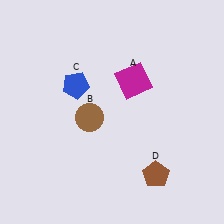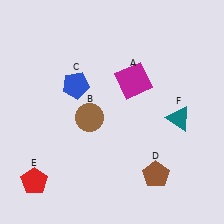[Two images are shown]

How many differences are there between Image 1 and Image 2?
There are 2 differences between the two images.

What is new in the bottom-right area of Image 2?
A teal triangle (F) was added in the bottom-right area of Image 2.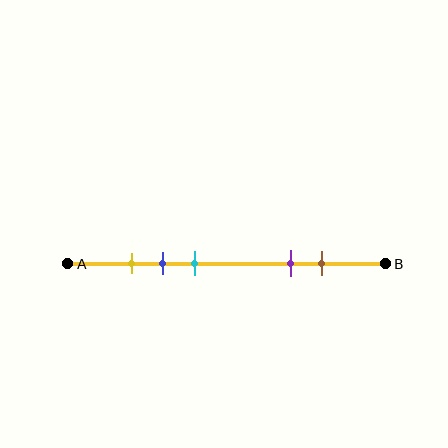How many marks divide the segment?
There are 5 marks dividing the segment.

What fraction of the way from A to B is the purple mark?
The purple mark is approximately 70% (0.7) of the way from A to B.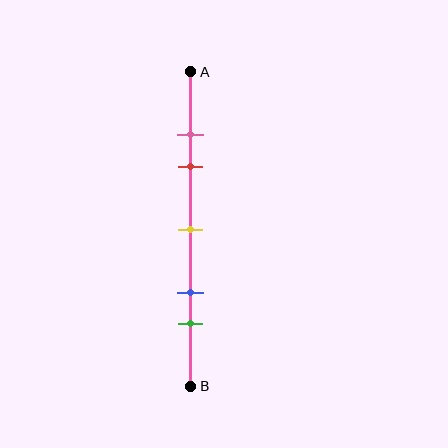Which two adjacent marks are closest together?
The pink and red marks are the closest adjacent pair.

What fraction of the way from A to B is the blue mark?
The blue mark is approximately 70% (0.7) of the way from A to B.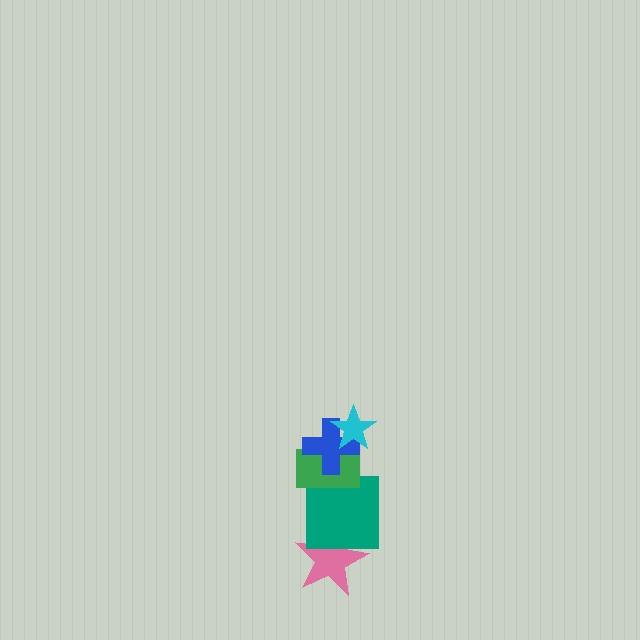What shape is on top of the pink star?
The teal square is on top of the pink star.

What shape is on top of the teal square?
The green rectangle is on top of the teal square.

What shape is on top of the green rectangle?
The blue cross is on top of the green rectangle.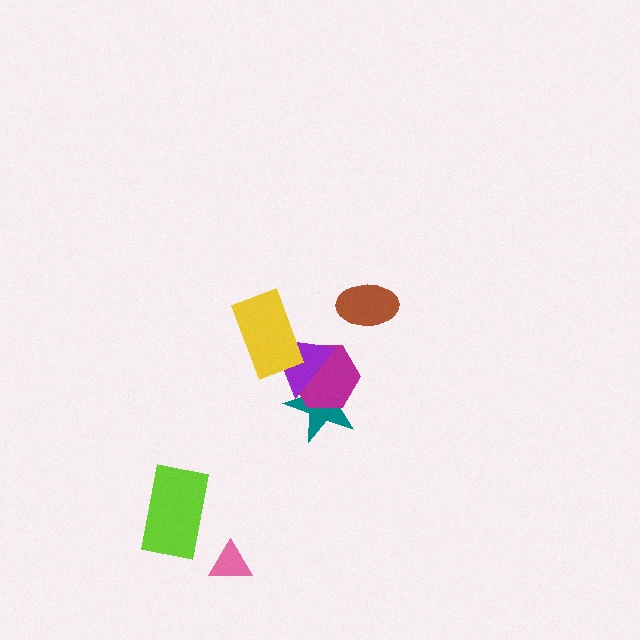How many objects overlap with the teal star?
2 objects overlap with the teal star.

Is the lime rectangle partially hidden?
No, no other shape covers it.